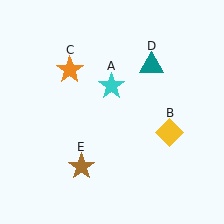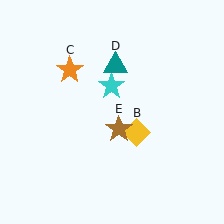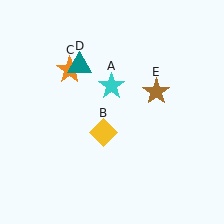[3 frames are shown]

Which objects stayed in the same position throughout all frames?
Cyan star (object A) and orange star (object C) remained stationary.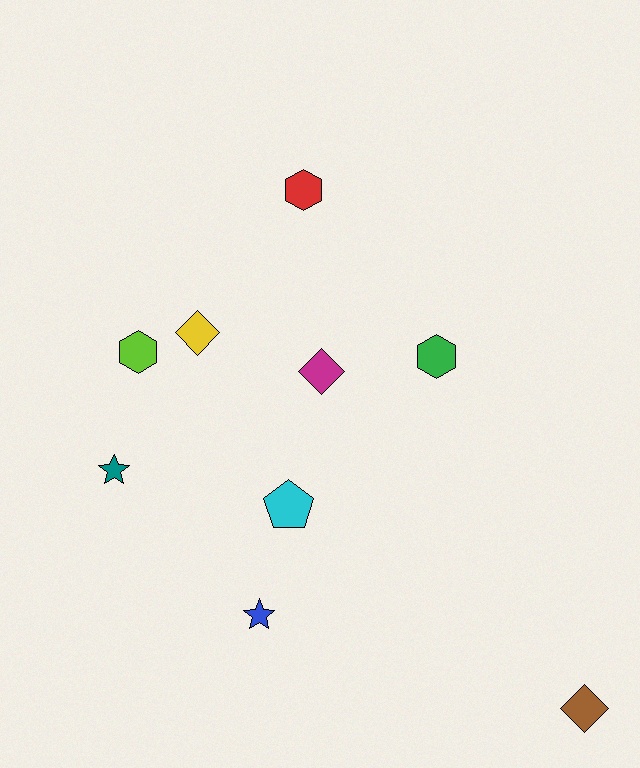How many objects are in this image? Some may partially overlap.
There are 9 objects.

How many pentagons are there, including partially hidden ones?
There is 1 pentagon.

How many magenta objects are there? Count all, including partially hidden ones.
There is 1 magenta object.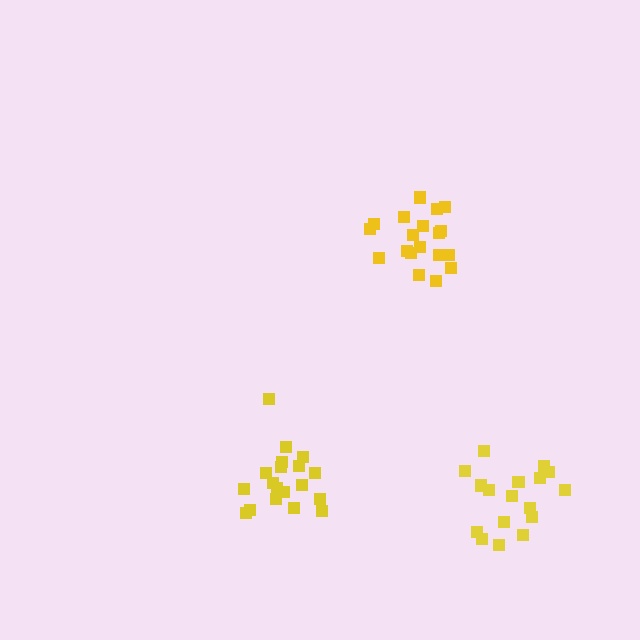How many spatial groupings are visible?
There are 3 spatial groupings.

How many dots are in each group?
Group 1: 19 dots, Group 2: 19 dots, Group 3: 17 dots (55 total).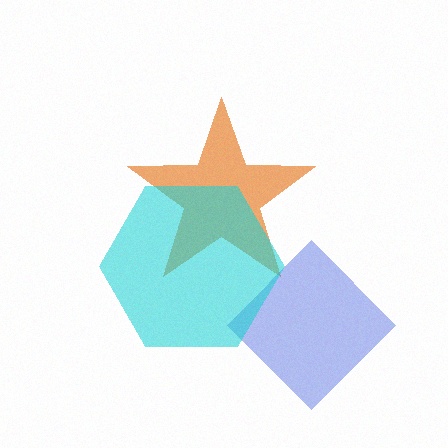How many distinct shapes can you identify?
There are 3 distinct shapes: an orange star, a blue diamond, a cyan hexagon.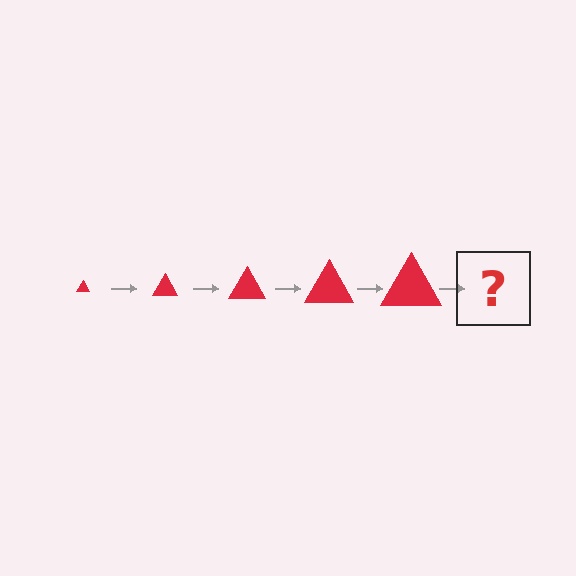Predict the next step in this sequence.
The next step is a red triangle, larger than the previous one.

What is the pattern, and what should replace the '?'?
The pattern is that the triangle gets progressively larger each step. The '?' should be a red triangle, larger than the previous one.